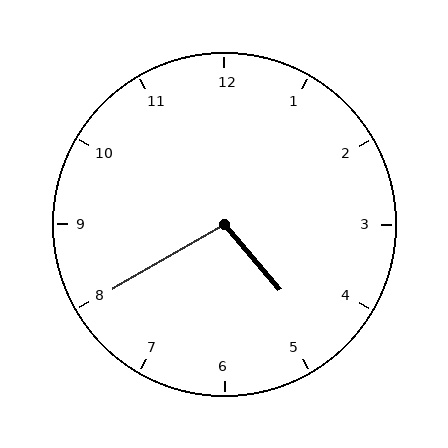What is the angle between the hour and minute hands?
Approximately 100 degrees.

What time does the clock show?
4:40.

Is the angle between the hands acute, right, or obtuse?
It is obtuse.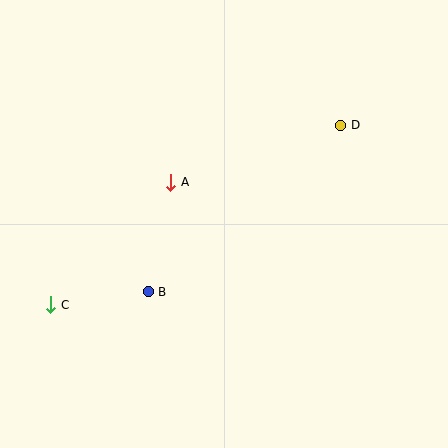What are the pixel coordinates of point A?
Point A is at (171, 182).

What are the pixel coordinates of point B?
Point B is at (148, 292).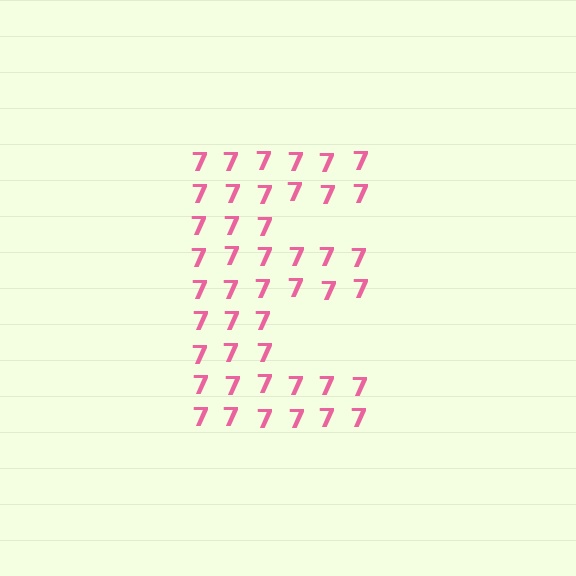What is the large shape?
The large shape is the letter E.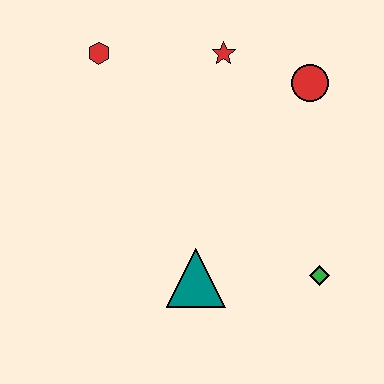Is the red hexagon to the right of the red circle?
No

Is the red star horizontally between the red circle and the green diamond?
No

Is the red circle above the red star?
No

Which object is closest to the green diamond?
The teal triangle is closest to the green diamond.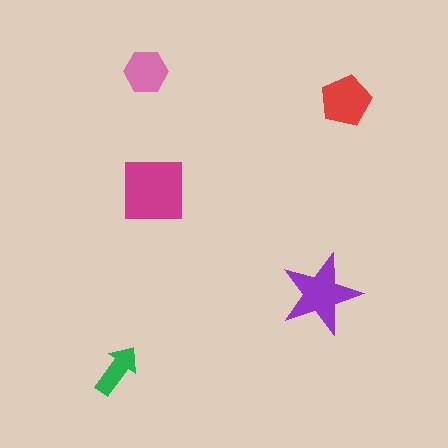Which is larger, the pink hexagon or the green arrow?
The pink hexagon.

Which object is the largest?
The magenta square.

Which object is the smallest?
The green arrow.